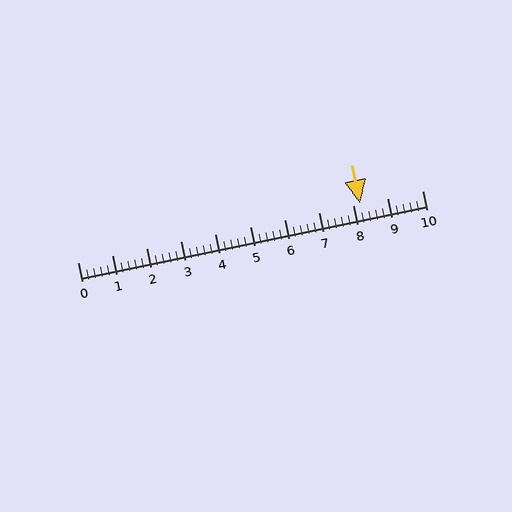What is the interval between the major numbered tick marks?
The major tick marks are spaced 1 units apart.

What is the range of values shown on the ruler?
The ruler shows values from 0 to 10.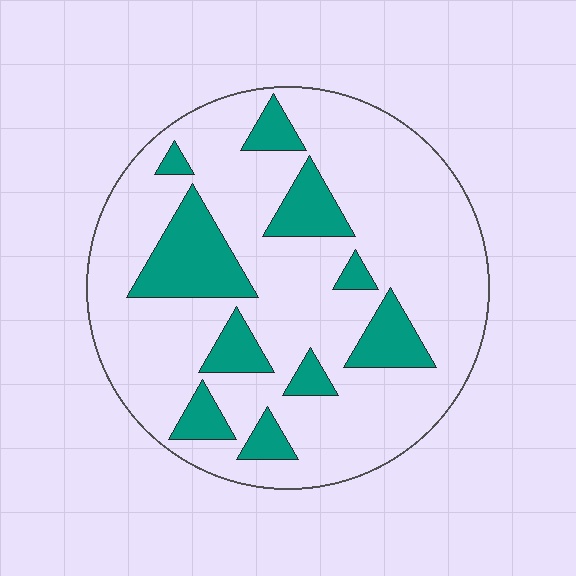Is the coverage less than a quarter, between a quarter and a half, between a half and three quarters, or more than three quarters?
Less than a quarter.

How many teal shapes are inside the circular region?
10.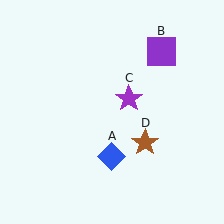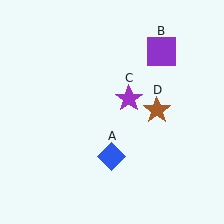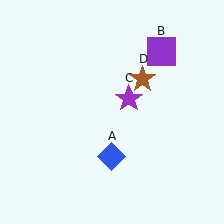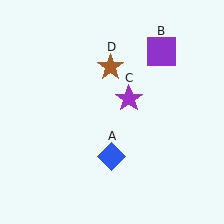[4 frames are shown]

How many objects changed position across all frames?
1 object changed position: brown star (object D).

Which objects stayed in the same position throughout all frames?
Blue diamond (object A) and purple square (object B) and purple star (object C) remained stationary.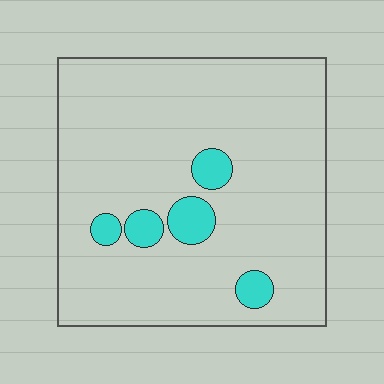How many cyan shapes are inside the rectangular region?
5.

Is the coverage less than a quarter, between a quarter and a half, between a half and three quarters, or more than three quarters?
Less than a quarter.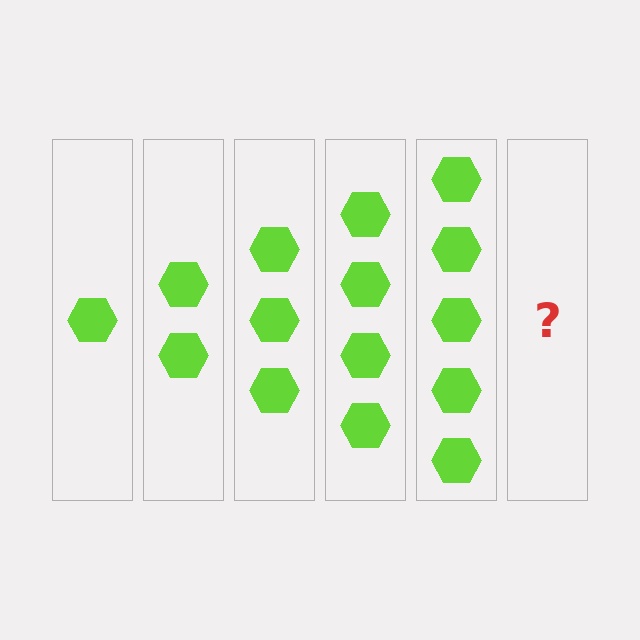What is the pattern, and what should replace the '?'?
The pattern is that each step adds one more hexagon. The '?' should be 6 hexagons.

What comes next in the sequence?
The next element should be 6 hexagons.